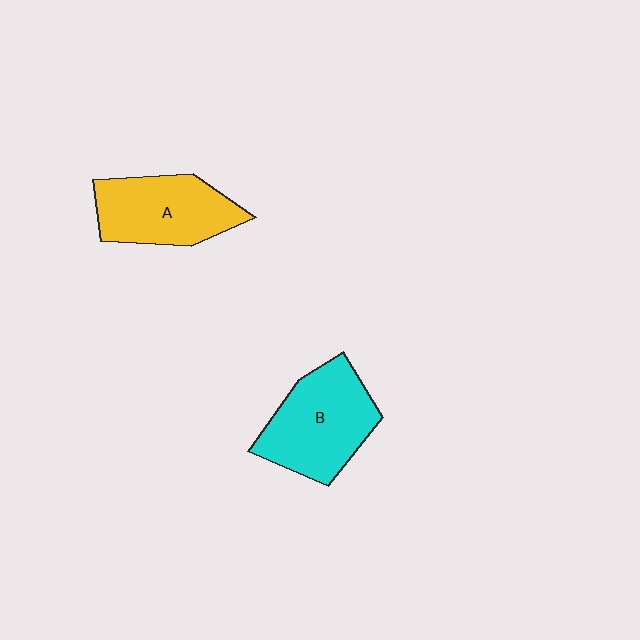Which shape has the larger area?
Shape B (cyan).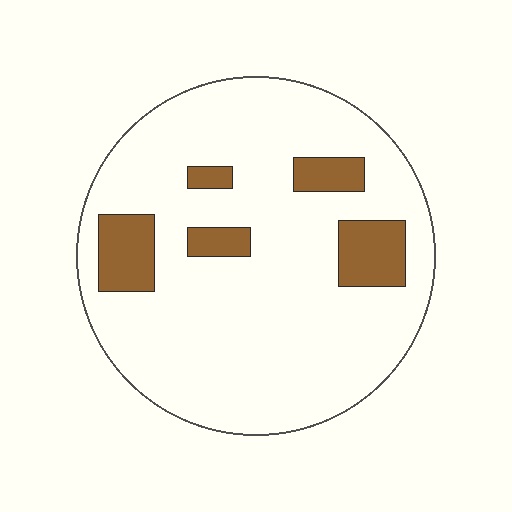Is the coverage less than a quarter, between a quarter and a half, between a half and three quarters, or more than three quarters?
Less than a quarter.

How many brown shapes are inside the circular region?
5.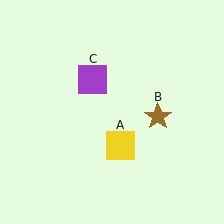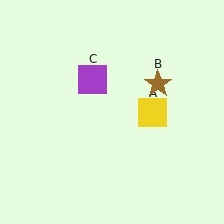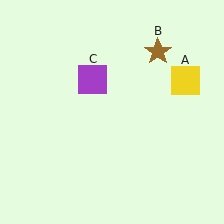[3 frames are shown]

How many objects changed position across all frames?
2 objects changed position: yellow square (object A), brown star (object B).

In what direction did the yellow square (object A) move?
The yellow square (object A) moved up and to the right.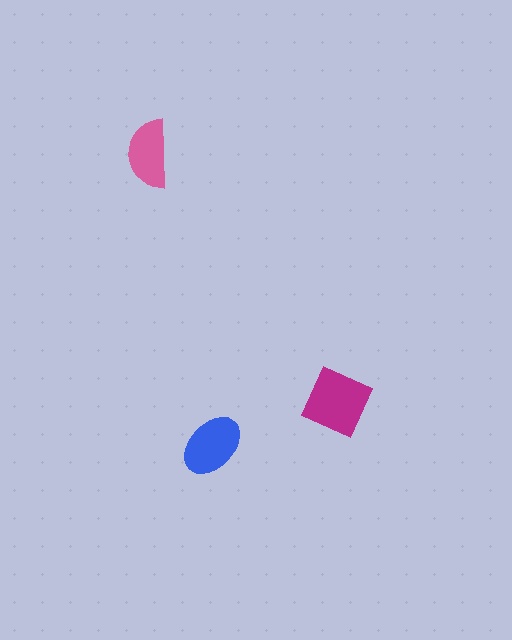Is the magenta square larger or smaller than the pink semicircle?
Larger.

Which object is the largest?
The magenta square.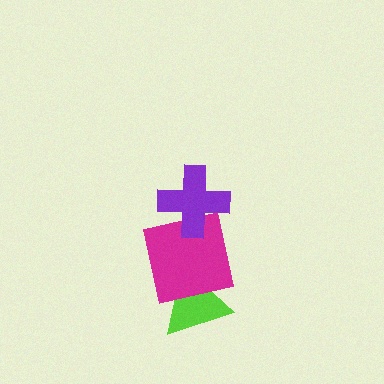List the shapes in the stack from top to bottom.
From top to bottom: the purple cross, the magenta square, the lime triangle.